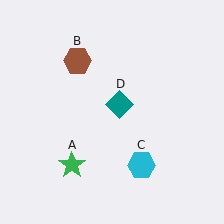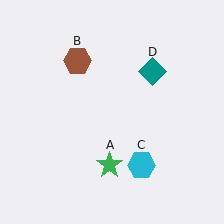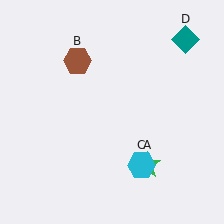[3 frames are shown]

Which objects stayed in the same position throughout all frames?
Brown hexagon (object B) and cyan hexagon (object C) remained stationary.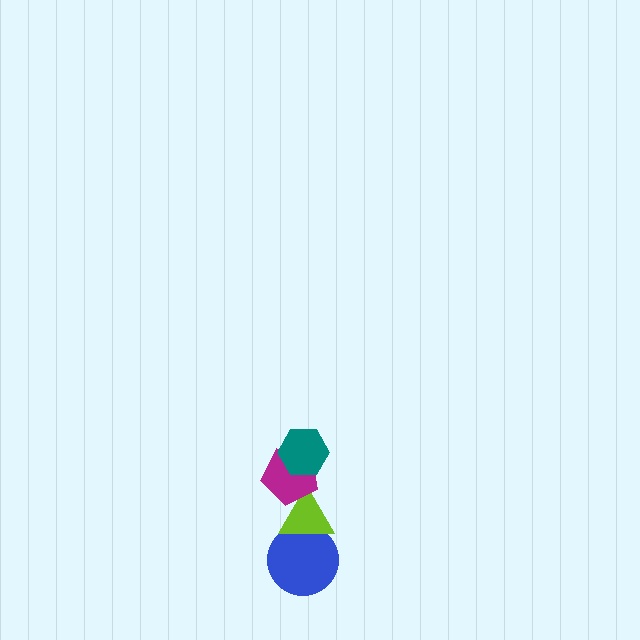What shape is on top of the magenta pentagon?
The teal hexagon is on top of the magenta pentagon.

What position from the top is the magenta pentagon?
The magenta pentagon is 2nd from the top.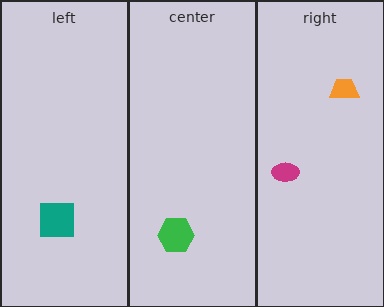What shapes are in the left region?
The teal square.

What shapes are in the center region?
The green hexagon.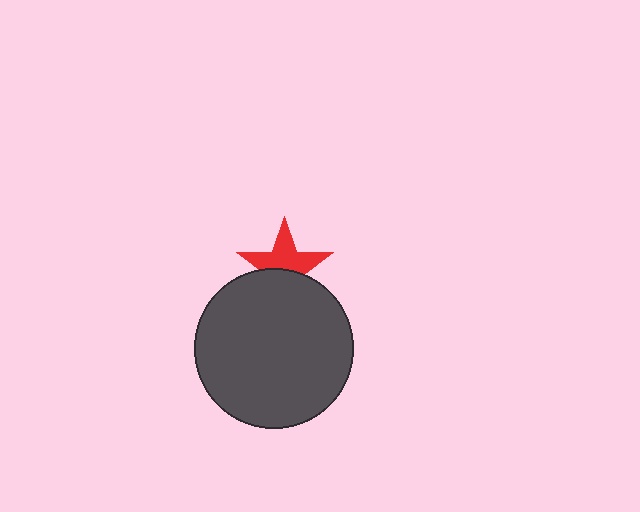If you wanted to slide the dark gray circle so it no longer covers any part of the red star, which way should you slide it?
Slide it down — that is the most direct way to separate the two shapes.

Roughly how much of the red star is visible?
About half of it is visible (roughly 57%).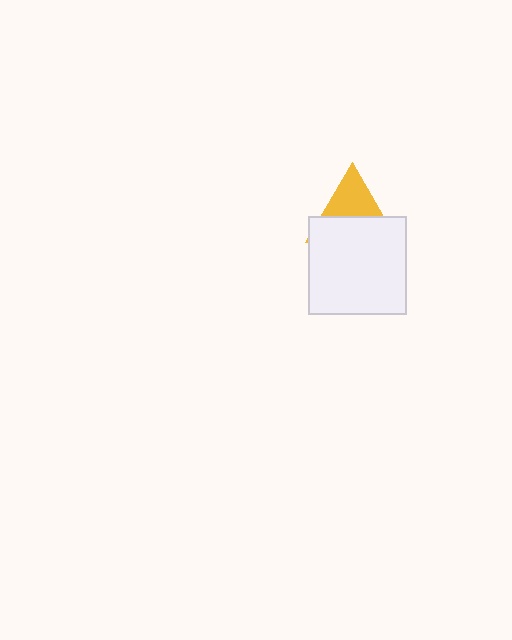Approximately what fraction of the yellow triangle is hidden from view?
Roughly 57% of the yellow triangle is hidden behind the white square.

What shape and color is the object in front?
The object in front is a white square.